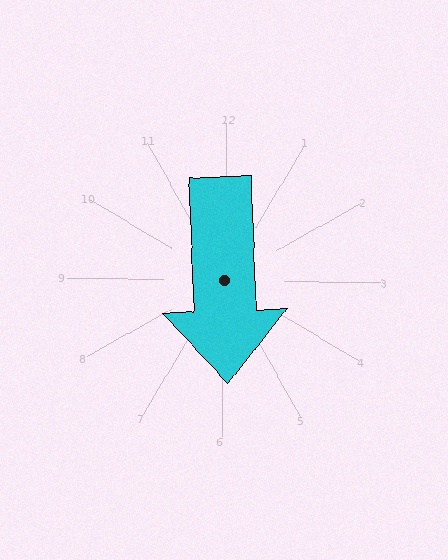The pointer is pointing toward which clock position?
Roughly 6 o'clock.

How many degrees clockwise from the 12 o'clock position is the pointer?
Approximately 177 degrees.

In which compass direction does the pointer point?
South.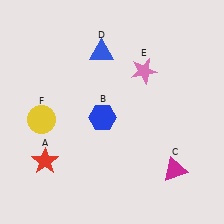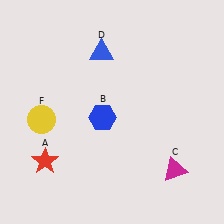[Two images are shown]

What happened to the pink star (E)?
The pink star (E) was removed in Image 2. It was in the top-right area of Image 1.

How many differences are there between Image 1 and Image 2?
There is 1 difference between the two images.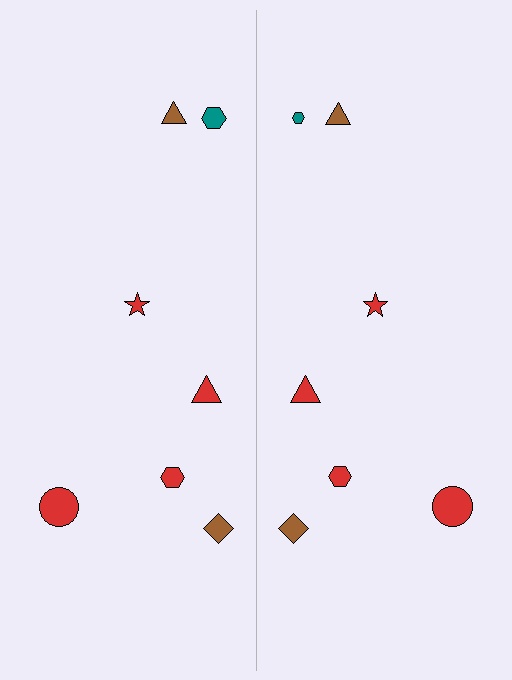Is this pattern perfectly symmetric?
No, the pattern is not perfectly symmetric. The teal hexagon on the right side has a different size than its mirror counterpart.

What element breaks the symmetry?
The teal hexagon on the right side has a different size than its mirror counterpart.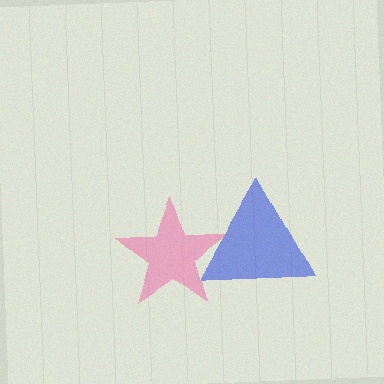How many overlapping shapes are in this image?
There are 2 overlapping shapes in the image.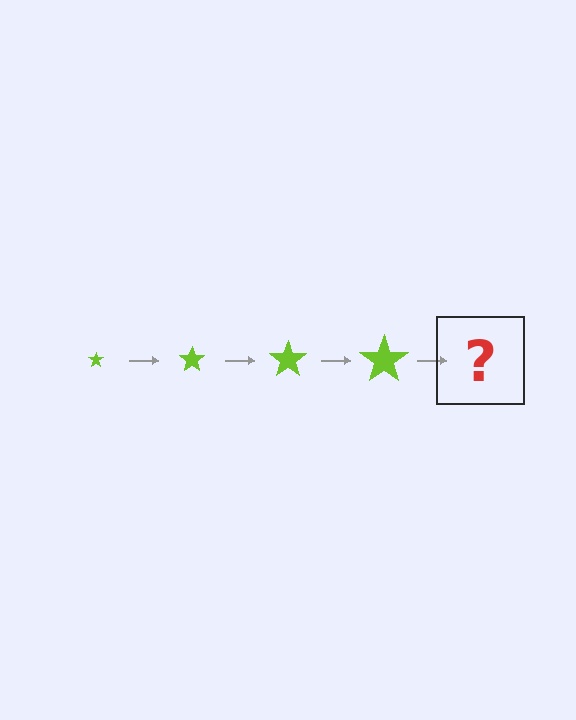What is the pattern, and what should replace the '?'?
The pattern is that the star gets progressively larger each step. The '?' should be a lime star, larger than the previous one.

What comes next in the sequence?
The next element should be a lime star, larger than the previous one.